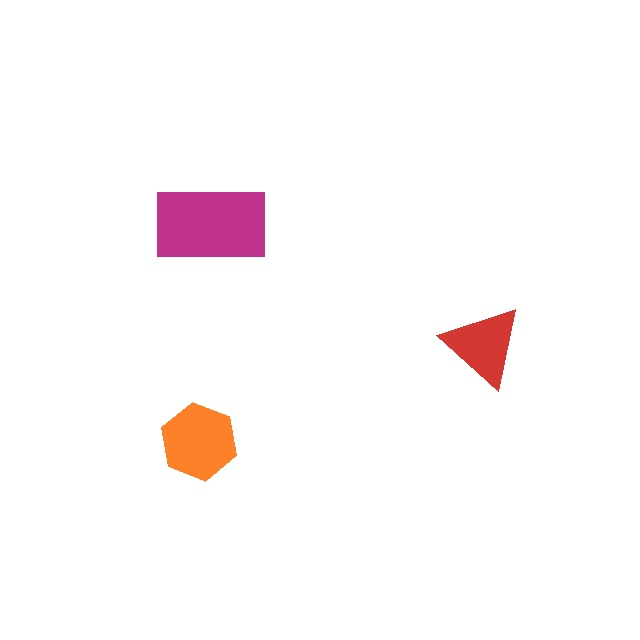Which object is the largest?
The magenta rectangle.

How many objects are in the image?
There are 3 objects in the image.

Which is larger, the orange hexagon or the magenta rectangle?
The magenta rectangle.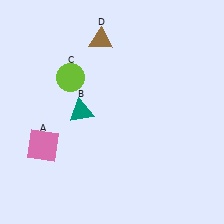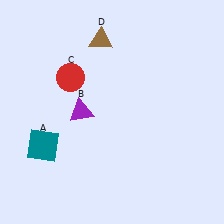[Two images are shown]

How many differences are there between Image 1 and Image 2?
There are 3 differences between the two images.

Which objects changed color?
A changed from pink to teal. B changed from teal to purple. C changed from lime to red.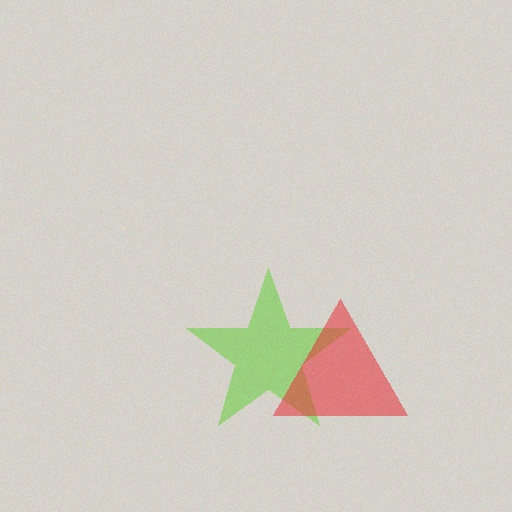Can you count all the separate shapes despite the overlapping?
Yes, there are 2 separate shapes.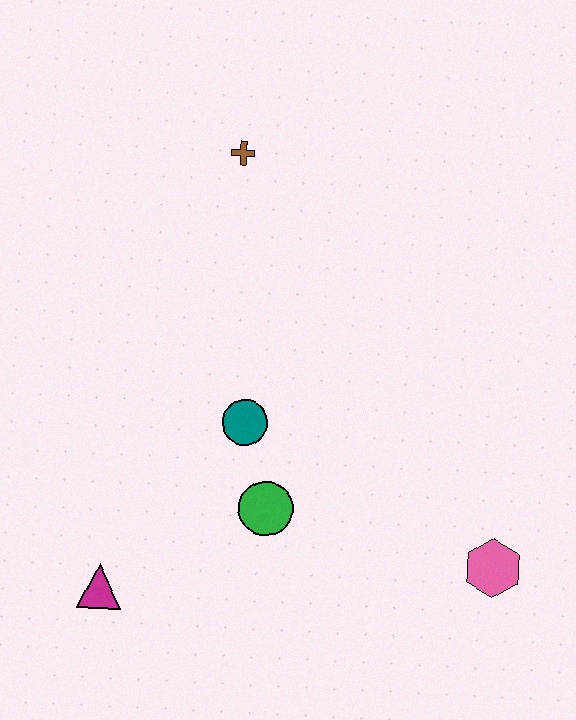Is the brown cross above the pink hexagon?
Yes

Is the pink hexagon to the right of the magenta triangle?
Yes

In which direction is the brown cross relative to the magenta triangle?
The brown cross is above the magenta triangle.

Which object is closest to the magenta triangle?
The green circle is closest to the magenta triangle.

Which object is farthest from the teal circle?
The pink hexagon is farthest from the teal circle.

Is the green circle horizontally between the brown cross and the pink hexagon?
Yes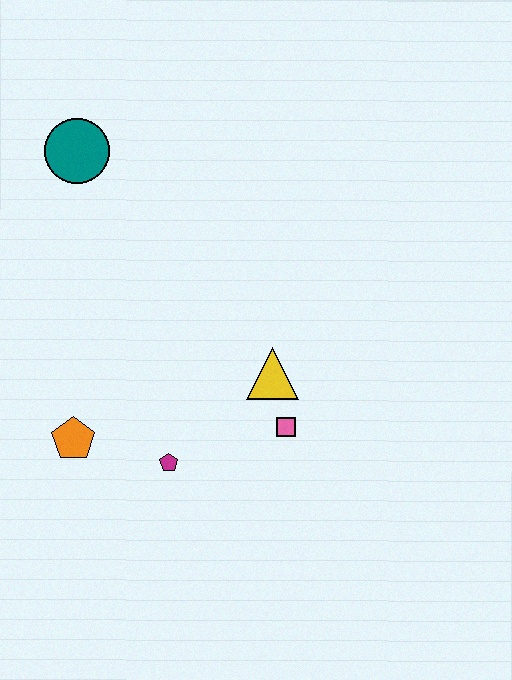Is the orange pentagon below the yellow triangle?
Yes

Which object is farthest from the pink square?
The teal circle is farthest from the pink square.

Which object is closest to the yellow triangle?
The pink square is closest to the yellow triangle.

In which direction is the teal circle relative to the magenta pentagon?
The teal circle is above the magenta pentagon.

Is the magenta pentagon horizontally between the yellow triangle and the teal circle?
Yes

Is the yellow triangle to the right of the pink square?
No